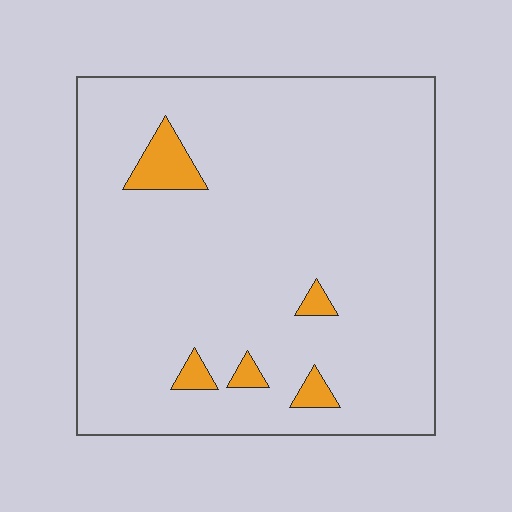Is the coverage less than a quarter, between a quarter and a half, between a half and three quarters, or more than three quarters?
Less than a quarter.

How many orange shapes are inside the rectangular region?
5.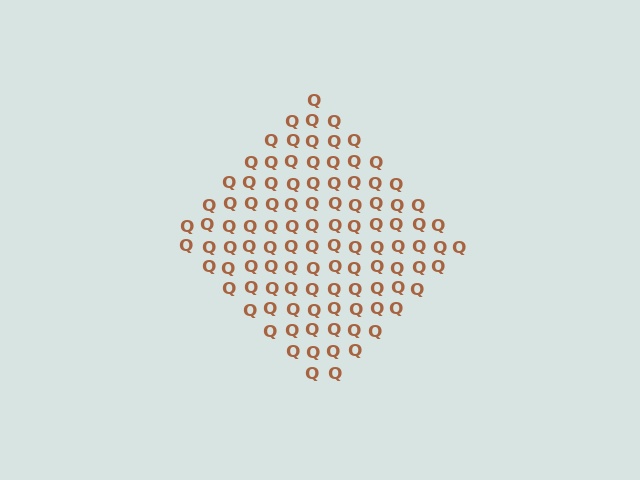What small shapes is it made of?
It is made of small letter Q's.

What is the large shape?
The large shape is a diamond.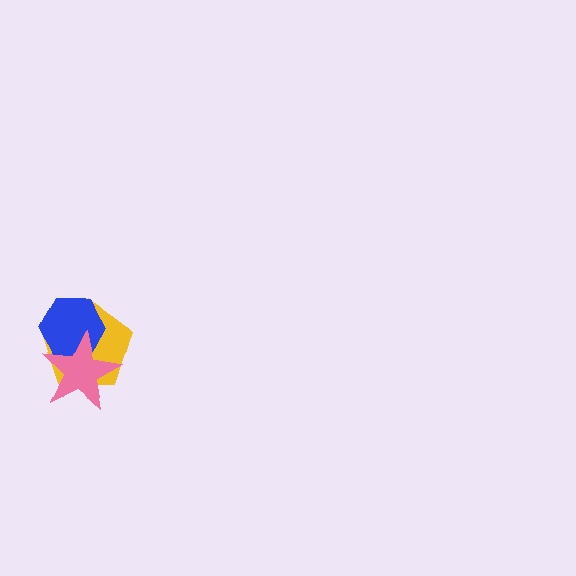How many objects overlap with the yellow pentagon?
2 objects overlap with the yellow pentagon.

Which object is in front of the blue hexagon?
The pink star is in front of the blue hexagon.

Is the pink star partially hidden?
No, no other shape covers it.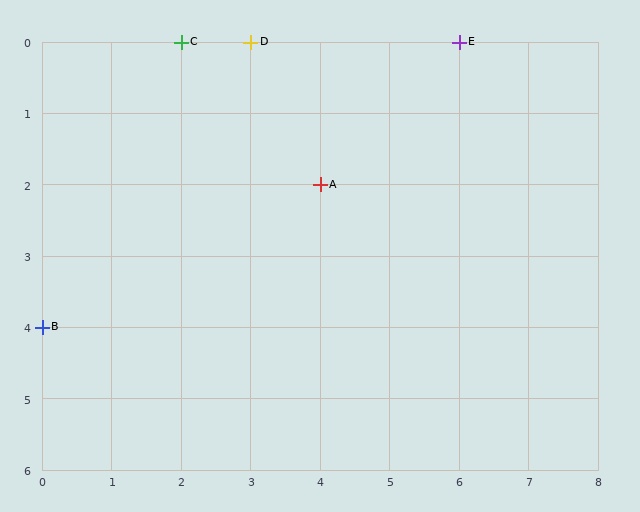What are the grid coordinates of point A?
Point A is at grid coordinates (4, 2).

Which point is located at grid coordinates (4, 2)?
Point A is at (4, 2).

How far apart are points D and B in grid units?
Points D and B are 3 columns and 4 rows apart (about 5.0 grid units diagonally).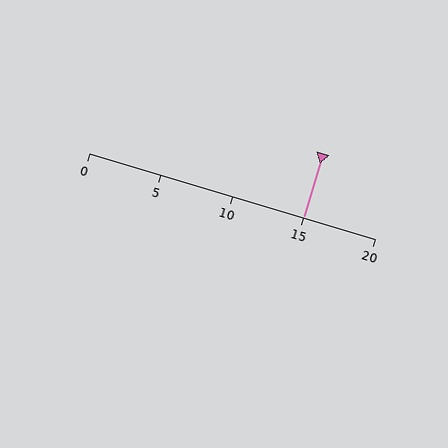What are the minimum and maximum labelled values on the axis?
The axis runs from 0 to 20.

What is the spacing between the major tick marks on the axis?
The major ticks are spaced 5 apart.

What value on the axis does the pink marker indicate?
The marker indicates approximately 15.